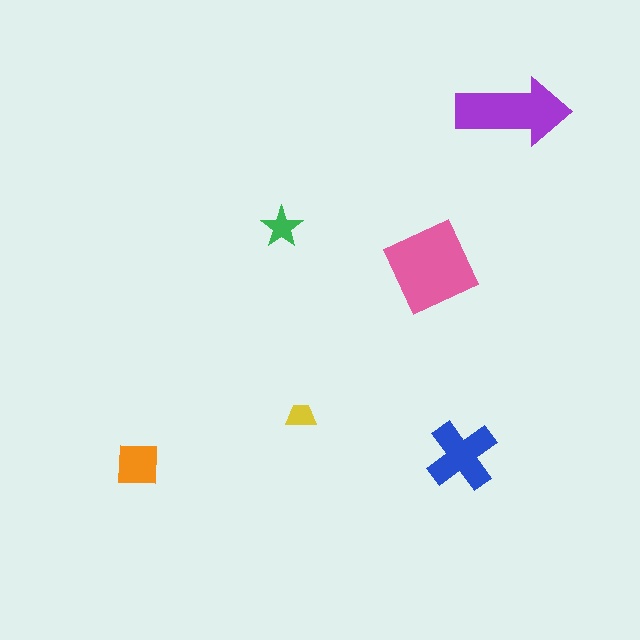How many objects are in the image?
There are 6 objects in the image.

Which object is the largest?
The pink diamond.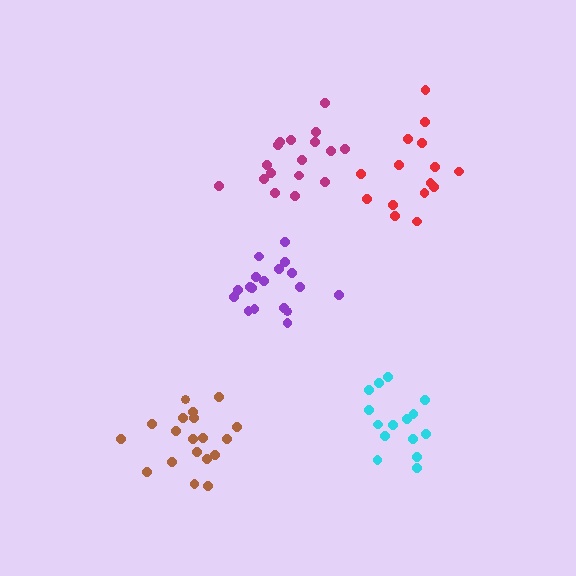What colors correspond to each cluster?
The clusters are colored: magenta, purple, cyan, red, brown.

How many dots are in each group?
Group 1: 17 dots, Group 2: 18 dots, Group 3: 15 dots, Group 4: 15 dots, Group 5: 19 dots (84 total).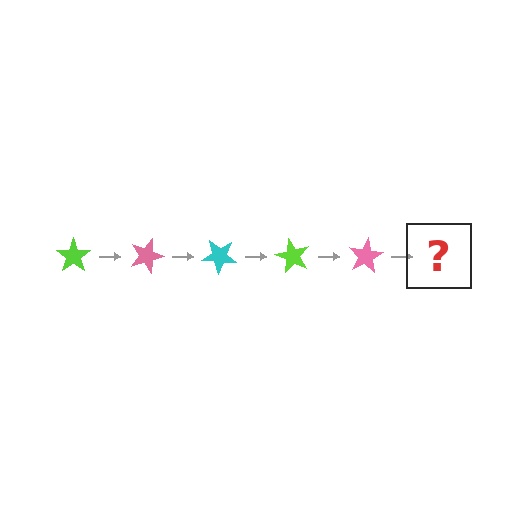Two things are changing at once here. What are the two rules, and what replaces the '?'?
The two rules are that it rotates 20 degrees each step and the color cycles through lime, pink, and cyan. The '?' should be a cyan star, rotated 100 degrees from the start.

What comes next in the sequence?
The next element should be a cyan star, rotated 100 degrees from the start.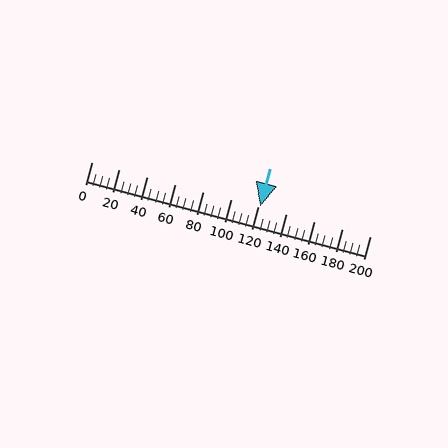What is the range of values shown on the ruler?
The ruler shows values from 0 to 200.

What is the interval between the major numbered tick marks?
The major tick marks are spaced 20 units apart.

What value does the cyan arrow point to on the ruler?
The cyan arrow points to approximately 122.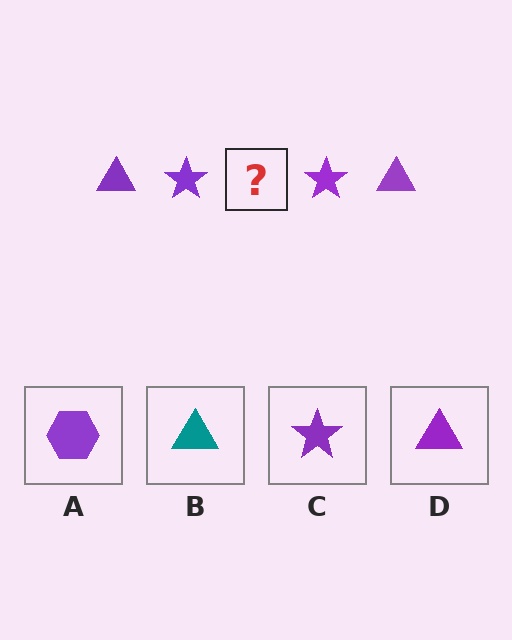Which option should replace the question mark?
Option D.